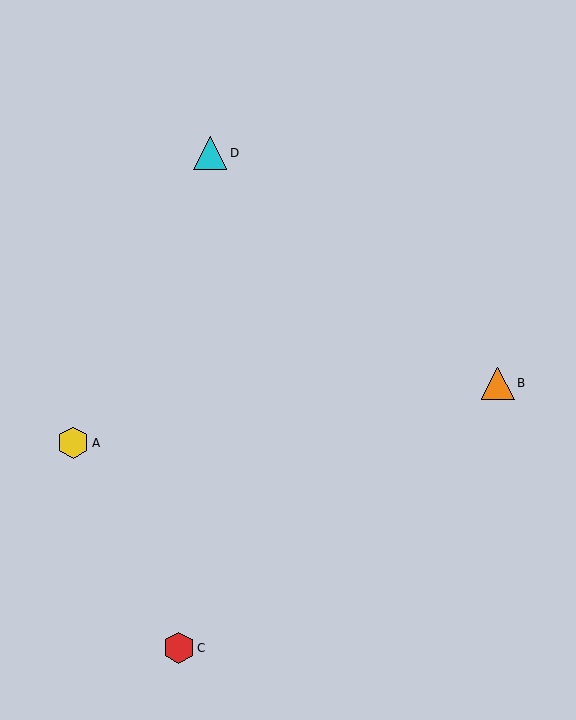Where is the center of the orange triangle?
The center of the orange triangle is at (498, 383).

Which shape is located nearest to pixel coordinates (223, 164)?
The cyan triangle (labeled D) at (210, 153) is nearest to that location.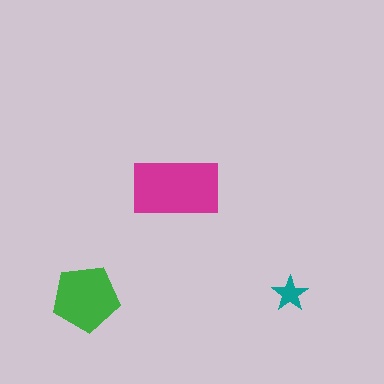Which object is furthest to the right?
The teal star is rightmost.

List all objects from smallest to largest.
The teal star, the green pentagon, the magenta rectangle.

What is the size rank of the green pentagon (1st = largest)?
2nd.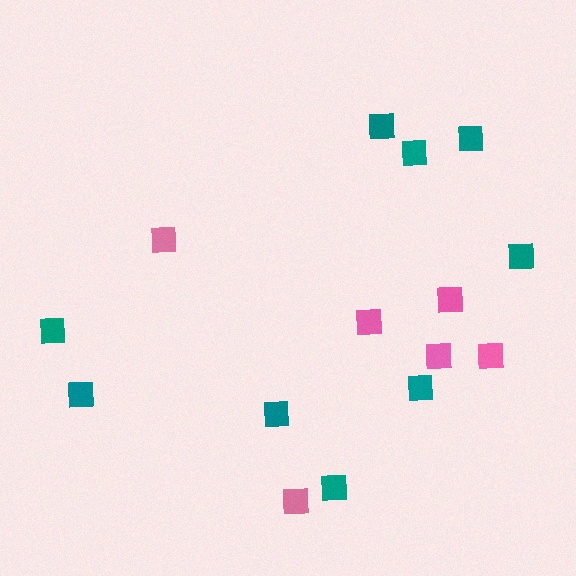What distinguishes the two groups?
There are 2 groups: one group of teal squares (9) and one group of pink squares (6).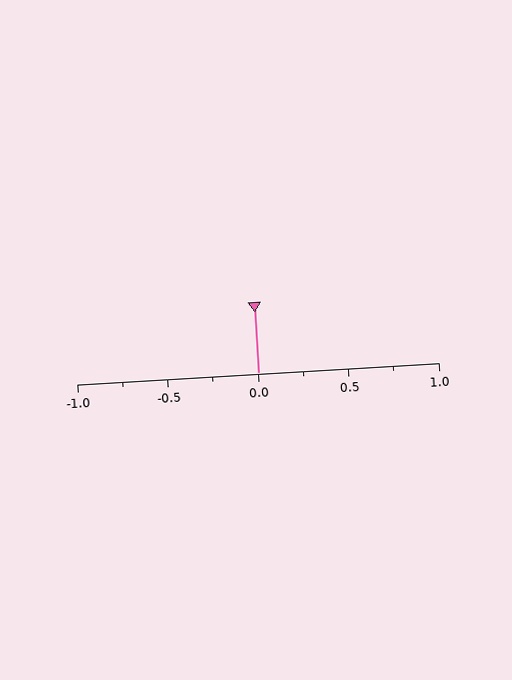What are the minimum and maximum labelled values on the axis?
The axis runs from -1.0 to 1.0.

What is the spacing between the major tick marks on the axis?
The major ticks are spaced 0.5 apart.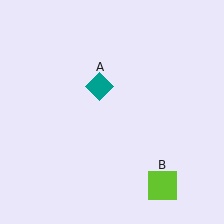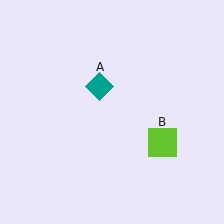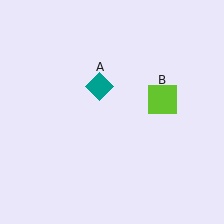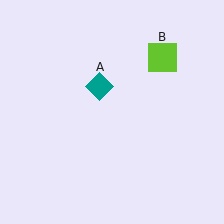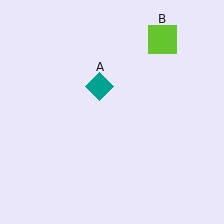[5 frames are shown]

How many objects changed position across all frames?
1 object changed position: lime square (object B).